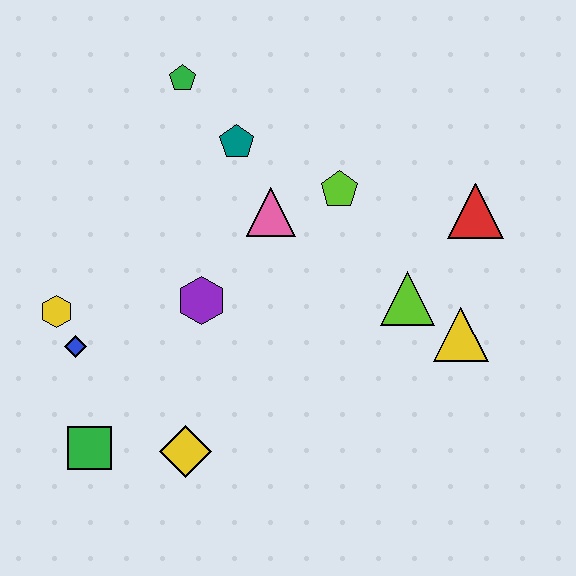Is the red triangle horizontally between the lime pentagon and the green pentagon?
No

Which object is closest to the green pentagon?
The teal pentagon is closest to the green pentagon.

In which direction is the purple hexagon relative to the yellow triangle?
The purple hexagon is to the left of the yellow triangle.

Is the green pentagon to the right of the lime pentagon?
No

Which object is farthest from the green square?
The red triangle is farthest from the green square.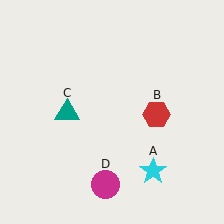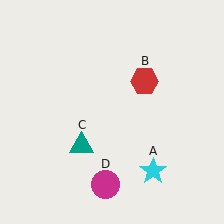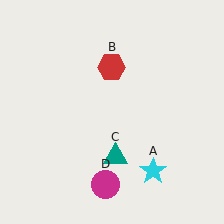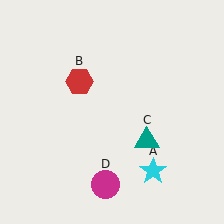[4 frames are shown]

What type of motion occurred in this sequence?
The red hexagon (object B), teal triangle (object C) rotated counterclockwise around the center of the scene.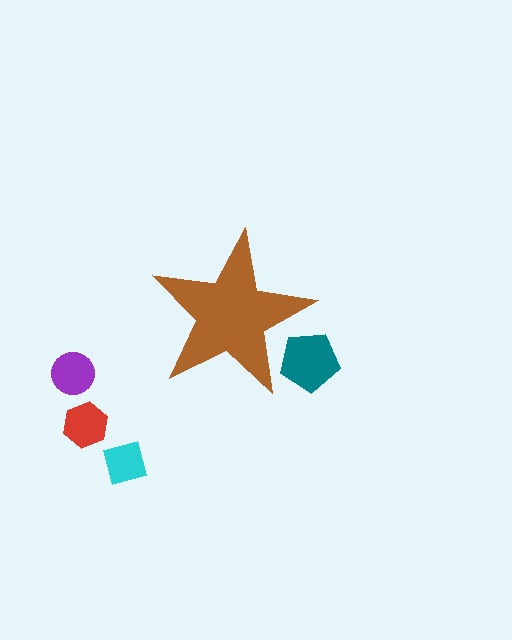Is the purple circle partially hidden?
No, the purple circle is fully visible.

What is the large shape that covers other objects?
A brown star.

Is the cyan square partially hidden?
No, the cyan square is fully visible.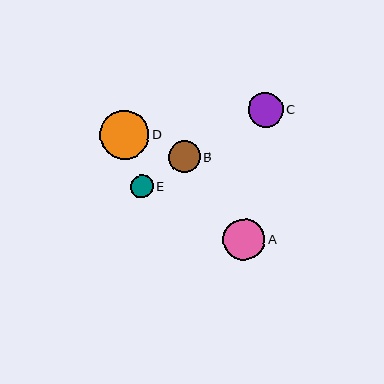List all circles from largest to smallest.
From largest to smallest: D, A, C, B, E.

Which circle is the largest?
Circle D is the largest with a size of approximately 49 pixels.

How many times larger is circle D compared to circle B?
Circle D is approximately 1.6 times the size of circle B.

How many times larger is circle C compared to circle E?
Circle C is approximately 1.5 times the size of circle E.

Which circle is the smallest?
Circle E is the smallest with a size of approximately 23 pixels.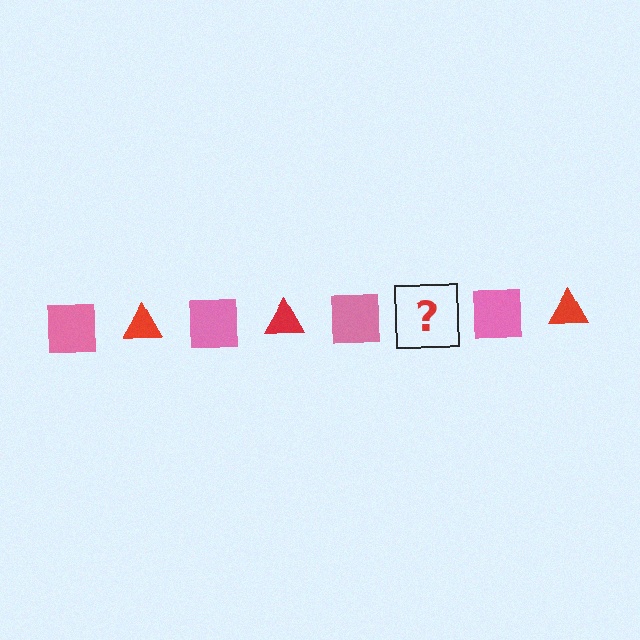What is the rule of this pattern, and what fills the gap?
The rule is that the pattern alternates between pink square and red triangle. The gap should be filled with a red triangle.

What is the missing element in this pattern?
The missing element is a red triangle.